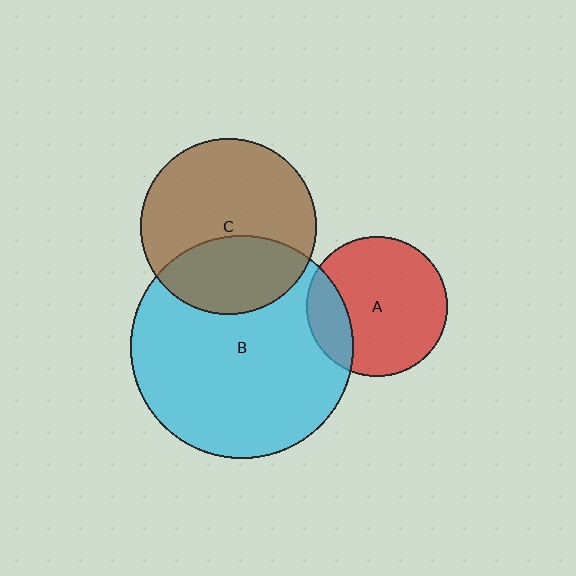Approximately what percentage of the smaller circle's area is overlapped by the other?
Approximately 20%.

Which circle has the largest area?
Circle B (cyan).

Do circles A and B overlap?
Yes.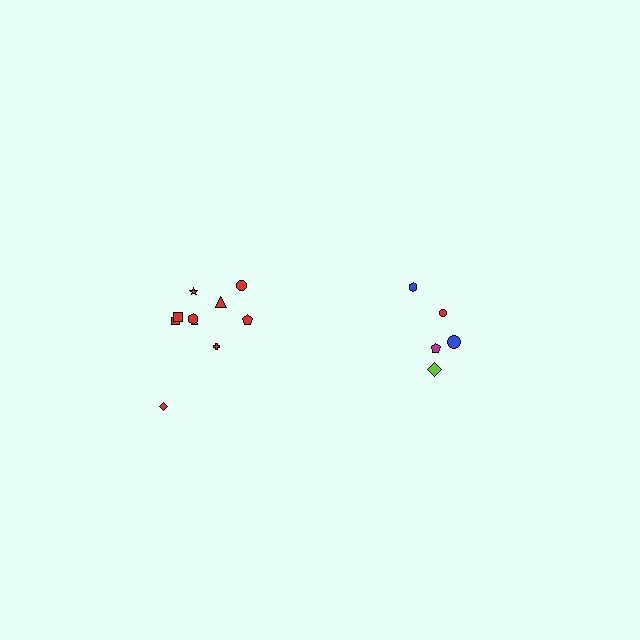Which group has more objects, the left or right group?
The left group.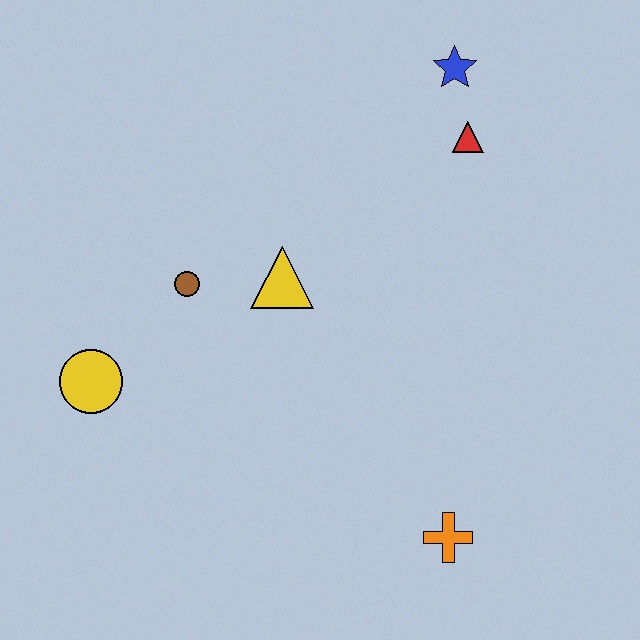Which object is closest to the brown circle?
The yellow triangle is closest to the brown circle.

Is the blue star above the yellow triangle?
Yes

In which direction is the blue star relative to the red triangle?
The blue star is above the red triangle.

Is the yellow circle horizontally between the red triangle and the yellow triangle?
No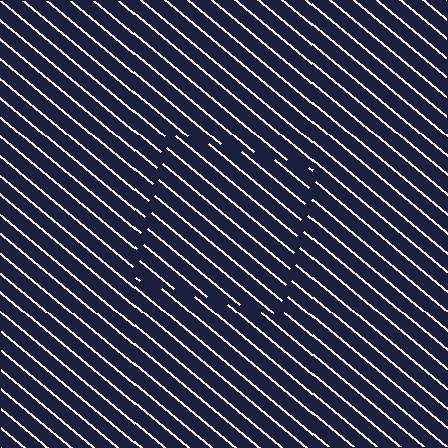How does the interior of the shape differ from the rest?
The interior of the shape contains the same grating, shifted by half a period — the contour is defined by the phase discontinuity where line-ends from the inner and outer gratings abut.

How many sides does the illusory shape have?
4 sides — the line-ends trace a square.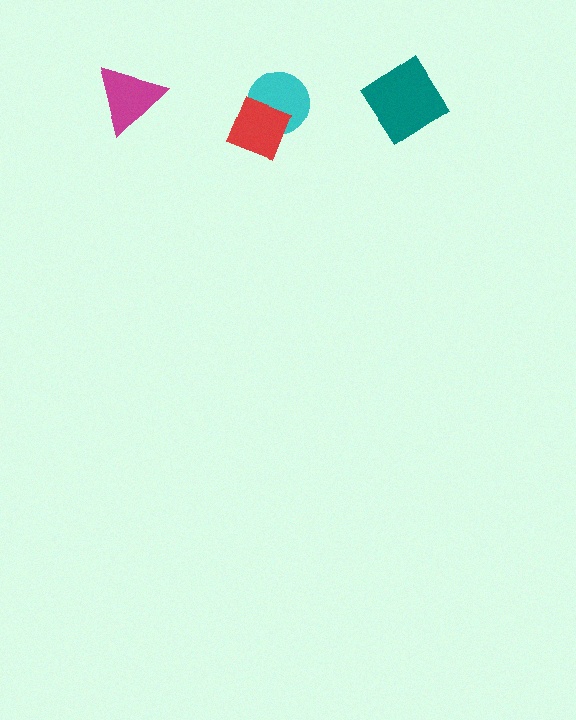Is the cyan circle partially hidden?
Yes, it is partially covered by another shape.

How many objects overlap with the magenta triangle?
0 objects overlap with the magenta triangle.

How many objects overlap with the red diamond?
1 object overlaps with the red diamond.